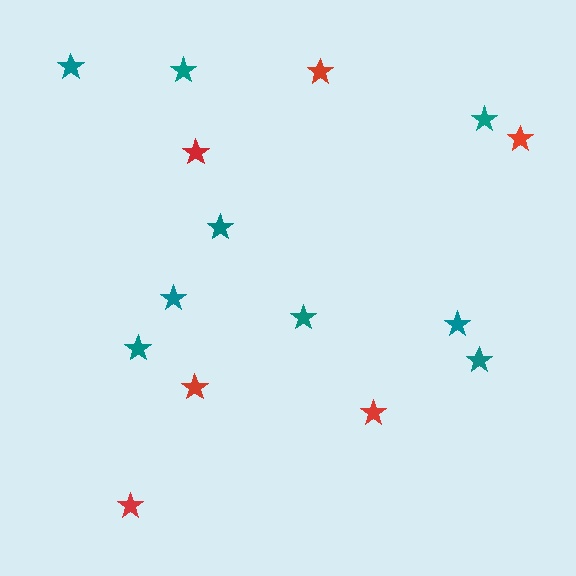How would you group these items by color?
There are 2 groups: one group of red stars (6) and one group of teal stars (9).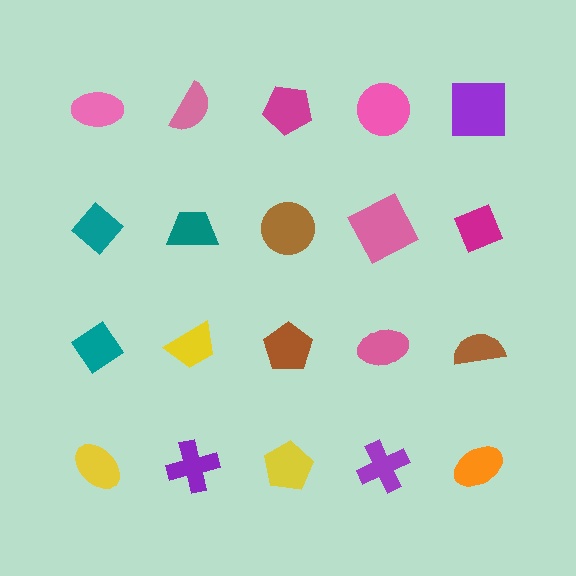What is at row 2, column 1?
A teal diamond.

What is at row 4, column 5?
An orange ellipse.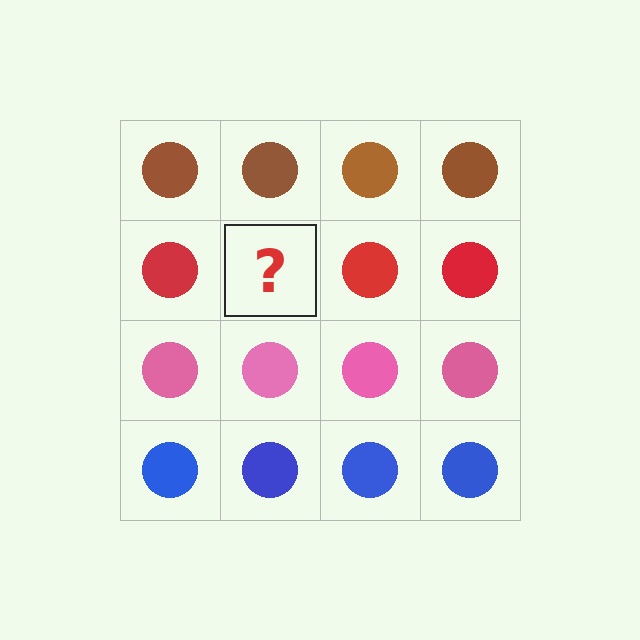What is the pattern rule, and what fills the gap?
The rule is that each row has a consistent color. The gap should be filled with a red circle.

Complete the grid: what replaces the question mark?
The question mark should be replaced with a red circle.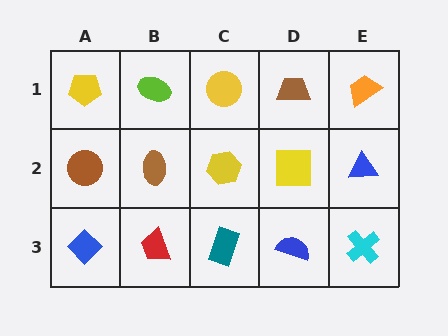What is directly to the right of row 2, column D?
A blue triangle.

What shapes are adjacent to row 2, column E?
An orange trapezoid (row 1, column E), a cyan cross (row 3, column E), a yellow square (row 2, column D).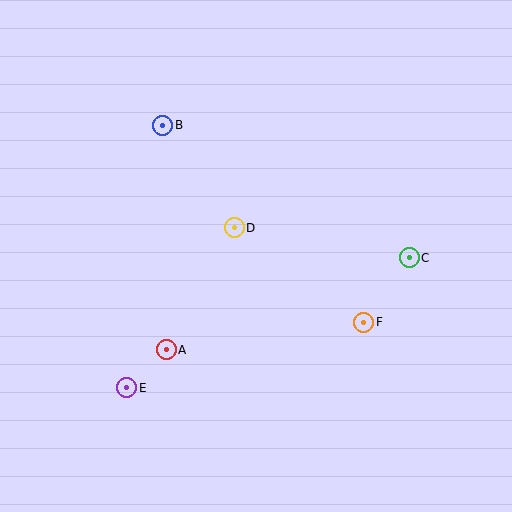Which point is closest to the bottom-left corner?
Point E is closest to the bottom-left corner.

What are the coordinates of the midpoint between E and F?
The midpoint between E and F is at (245, 355).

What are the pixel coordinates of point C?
Point C is at (409, 258).